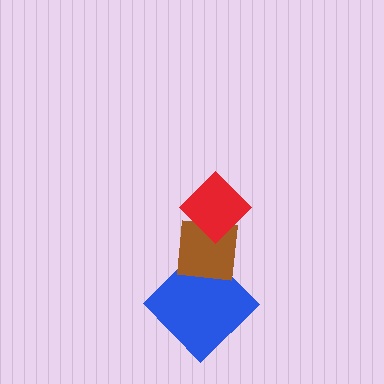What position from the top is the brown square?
The brown square is 2nd from the top.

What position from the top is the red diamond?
The red diamond is 1st from the top.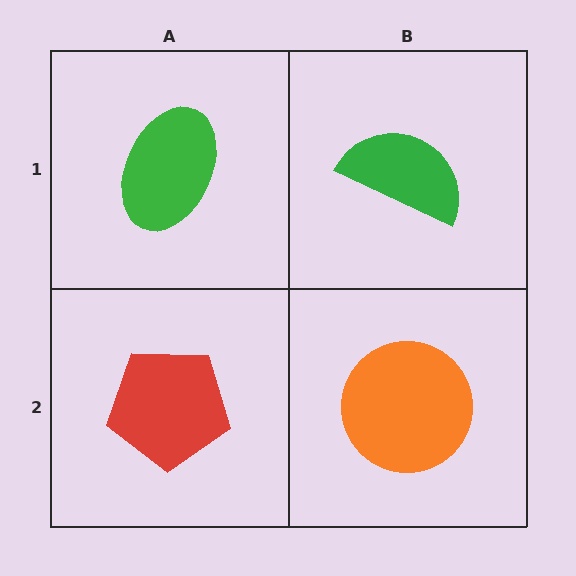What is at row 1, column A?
A green ellipse.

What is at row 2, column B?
An orange circle.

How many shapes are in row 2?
2 shapes.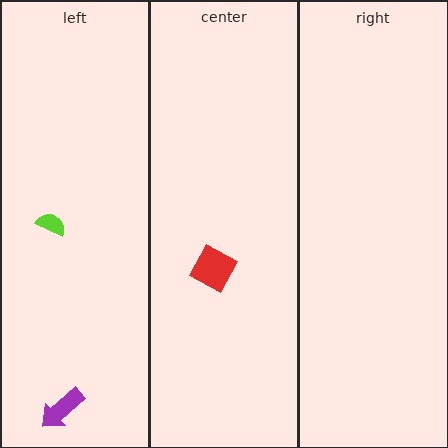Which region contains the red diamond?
The center region.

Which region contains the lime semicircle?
The left region.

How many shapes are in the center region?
1.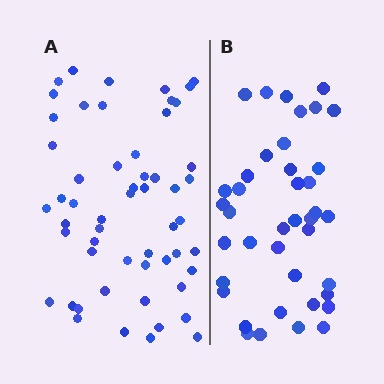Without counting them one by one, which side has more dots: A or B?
Region A (the left region) has more dots.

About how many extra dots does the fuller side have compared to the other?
Region A has approximately 15 more dots than region B.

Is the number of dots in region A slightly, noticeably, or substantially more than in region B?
Region A has noticeably more, but not dramatically so. The ratio is roughly 1.4 to 1.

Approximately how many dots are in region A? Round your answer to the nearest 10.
About 60 dots. (The exact count is 55, which rounds to 60.)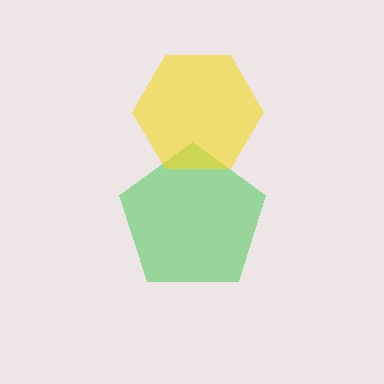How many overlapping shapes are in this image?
There are 2 overlapping shapes in the image.